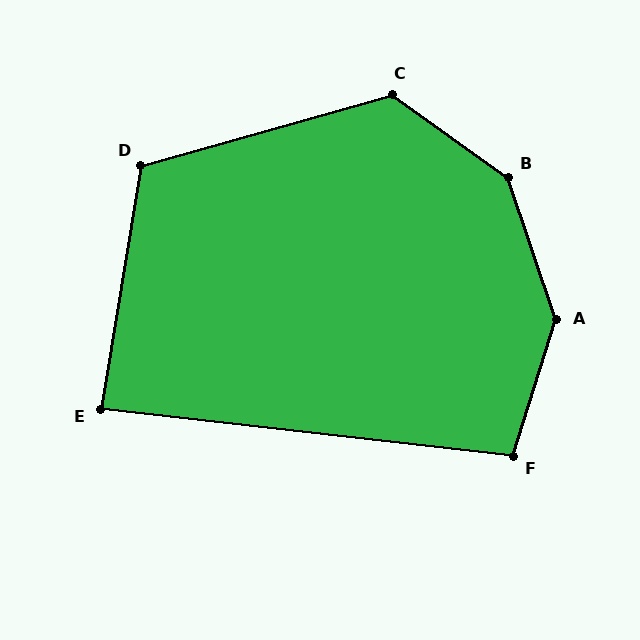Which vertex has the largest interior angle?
B, at approximately 144 degrees.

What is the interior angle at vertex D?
Approximately 115 degrees (obtuse).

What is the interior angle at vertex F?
Approximately 101 degrees (obtuse).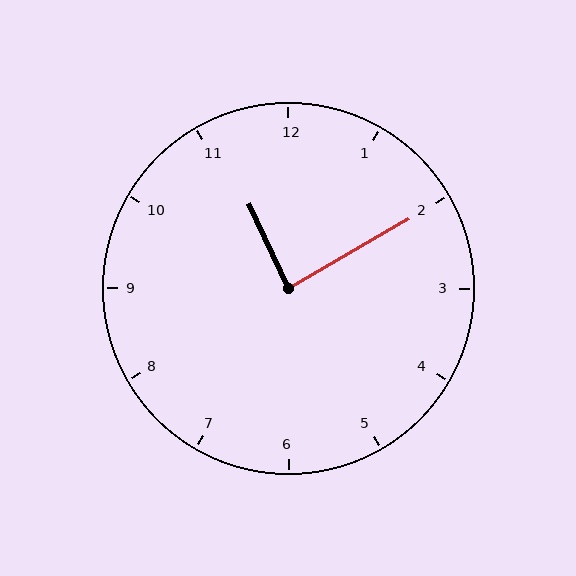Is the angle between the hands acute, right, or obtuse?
It is right.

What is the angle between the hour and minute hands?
Approximately 85 degrees.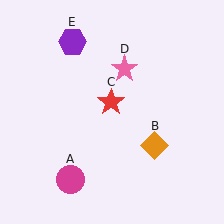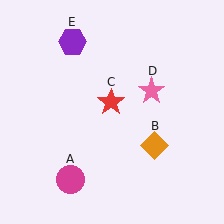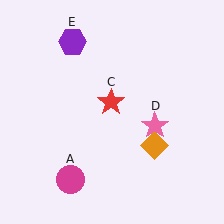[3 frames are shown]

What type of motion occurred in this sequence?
The pink star (object D) rotated clockwise around the center of the scene.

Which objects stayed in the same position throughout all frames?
Magenta circle (object A) and orange diamond (object B) and red star (object C) and purple hexagon (object E) remained stationary.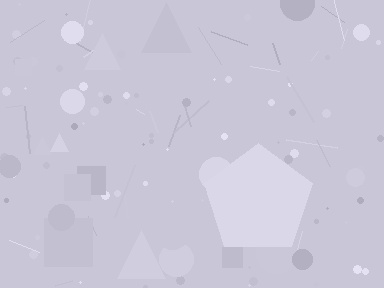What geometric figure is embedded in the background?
A pentagon is embedded in the background.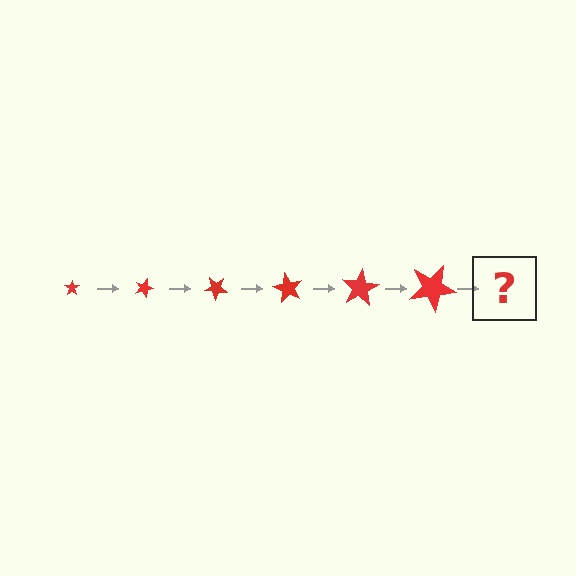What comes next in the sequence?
The next element should be a star, larger than the previous one and rotated 120 degrees from the start.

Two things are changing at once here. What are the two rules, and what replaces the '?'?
The two rules are that the star grows larger each step and it rotates 20 degrees each step. The '?' should be a star, larger than the previous one and rotated 120 degrees from the start.